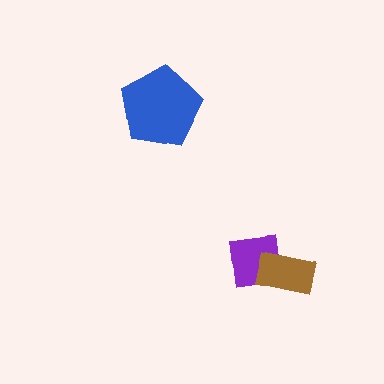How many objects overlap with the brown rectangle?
1 object overlaps with the brown rectangle.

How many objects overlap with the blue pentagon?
0 objects overlap with the blue pentagon.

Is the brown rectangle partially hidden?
No, no other shape covers it.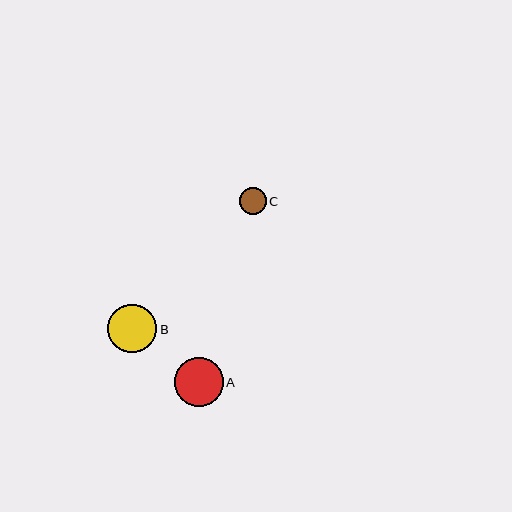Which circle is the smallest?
Circle C is the smallest with a size of approximately 27 pixels.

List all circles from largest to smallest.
From largest to smallest: A, B, C.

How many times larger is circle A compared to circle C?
Circle A is approximately 1.8 times the size of circle C.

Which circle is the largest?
Circle A is the largest with a size of approximately 49 pixels.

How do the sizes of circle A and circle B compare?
Circle A and circle B are approximately the same size.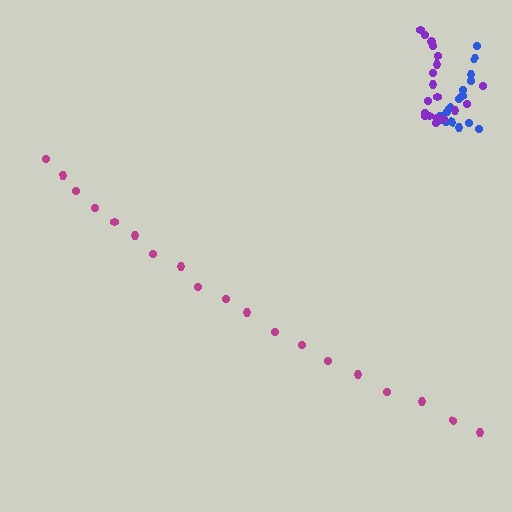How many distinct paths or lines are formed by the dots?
There are 3 distinct paths.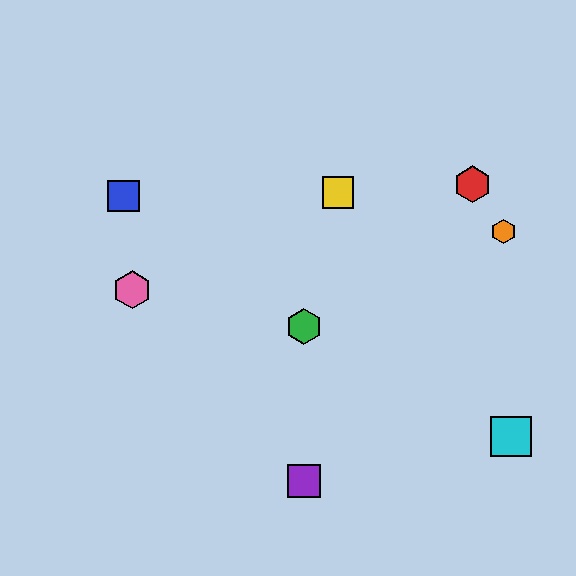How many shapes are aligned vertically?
2 shapes (the green hexagon, the purple square) are aligned vertically.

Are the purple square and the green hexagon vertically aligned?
Yes, both are at x≈304.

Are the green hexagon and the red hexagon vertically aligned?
No, the green hexagon is at x≈304 and the red hexagon is at x≈472.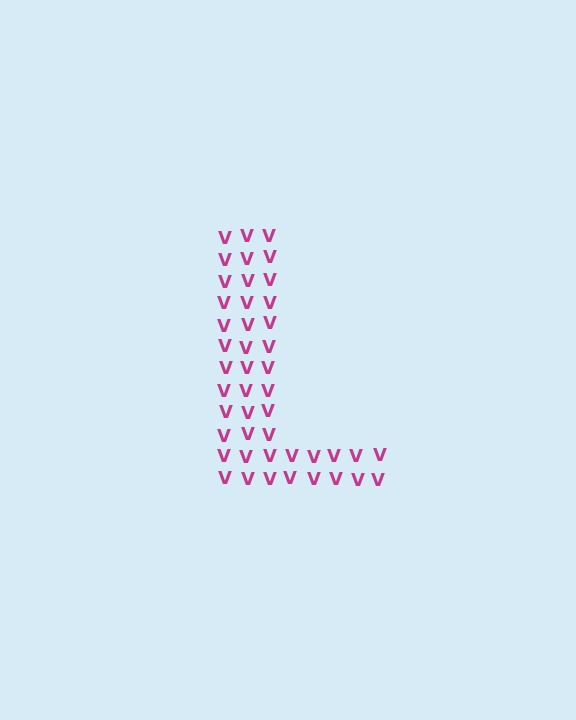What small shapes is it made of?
It is made of small letter V's.